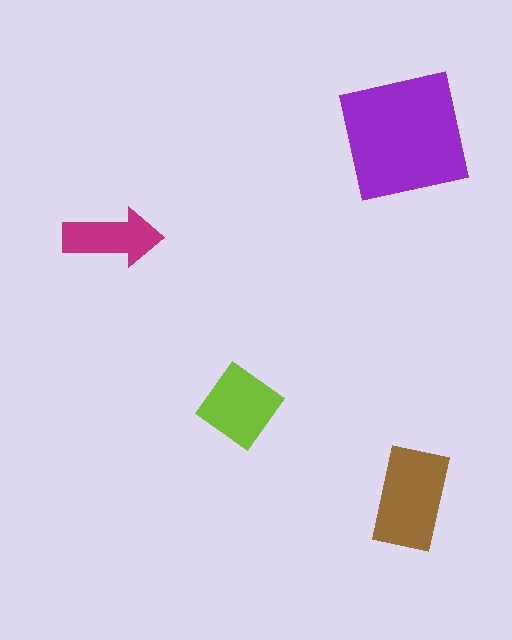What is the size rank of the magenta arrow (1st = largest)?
4th.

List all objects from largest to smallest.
The purple square, the brown rectangle, the lime diamond, the magenta arrow.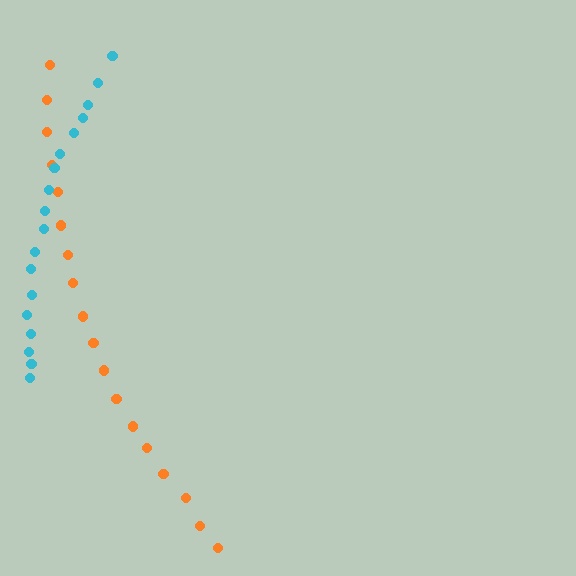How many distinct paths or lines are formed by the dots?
There are 2 distinct paths.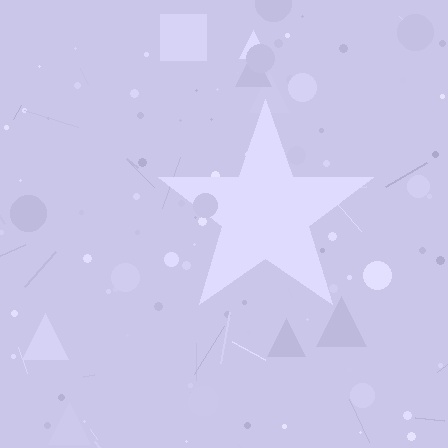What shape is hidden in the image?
A star is hidden in the image.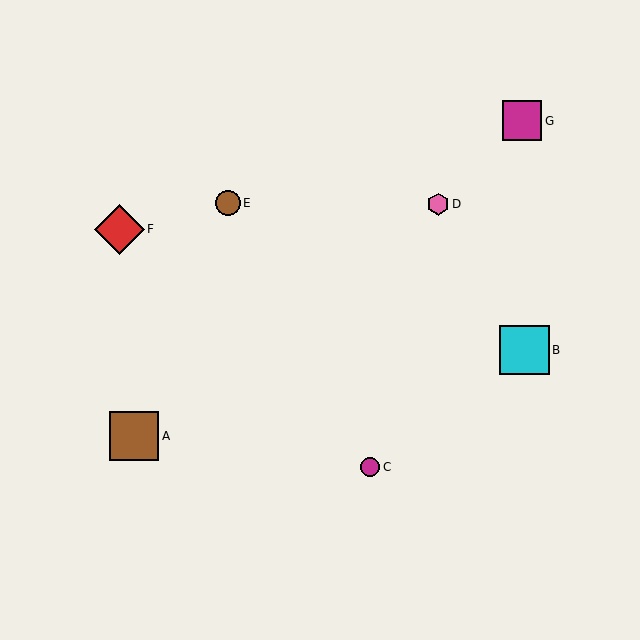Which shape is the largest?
The red diamond (labeled F) is the largest.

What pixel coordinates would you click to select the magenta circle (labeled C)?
Click at (370, 467) to select the magenta circle C.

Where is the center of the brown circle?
The center of the brown circle is at (228, 203).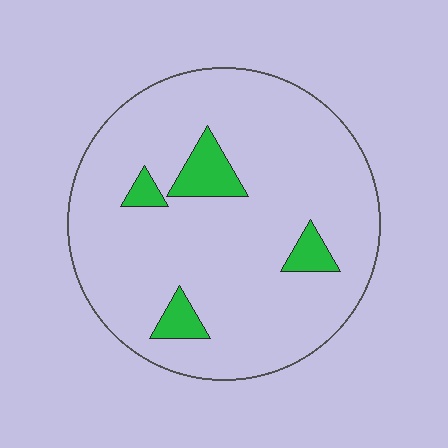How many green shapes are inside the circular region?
4.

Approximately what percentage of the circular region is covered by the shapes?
Approximately 10%.